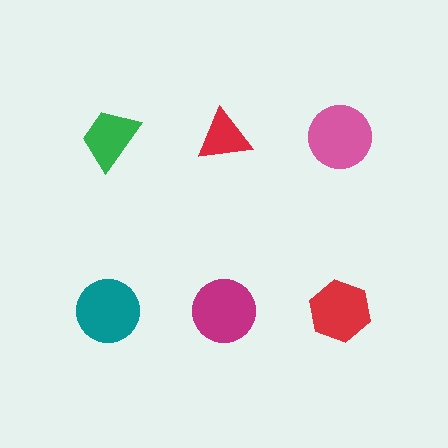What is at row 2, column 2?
A magenta circle.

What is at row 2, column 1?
A teal circle.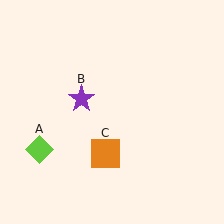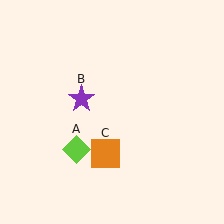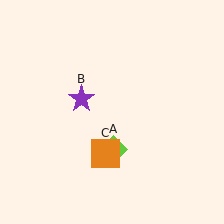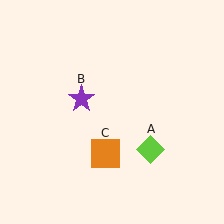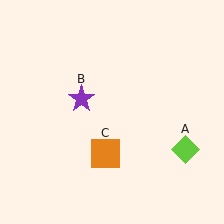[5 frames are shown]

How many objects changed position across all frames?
1 object changed position: lime diamond (object A).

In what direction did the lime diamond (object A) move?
The lime diamond (object A) moved right.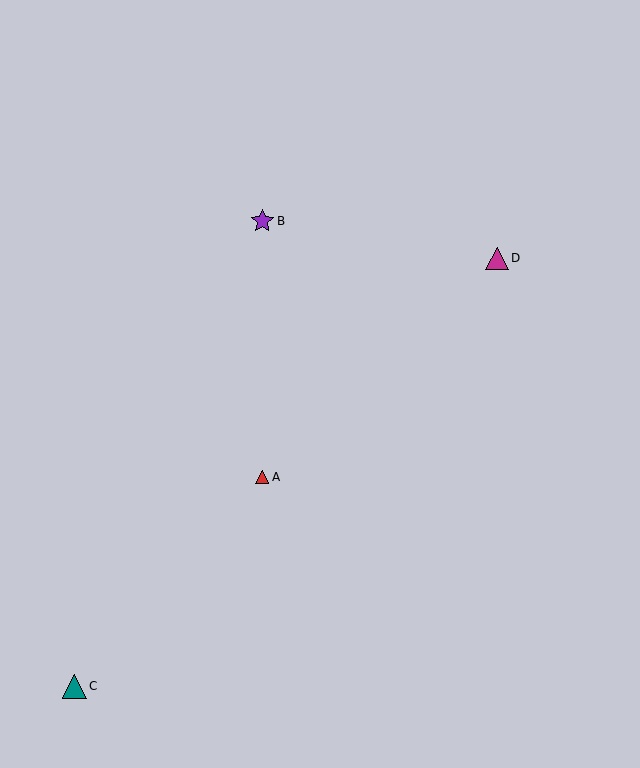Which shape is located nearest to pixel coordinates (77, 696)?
The teal triangle (labeled C) at (74, 686) is nearest to that location.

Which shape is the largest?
The teal triangle (labeled C) is the largest.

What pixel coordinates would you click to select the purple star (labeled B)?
Click at (262, 221) to select the purple star B.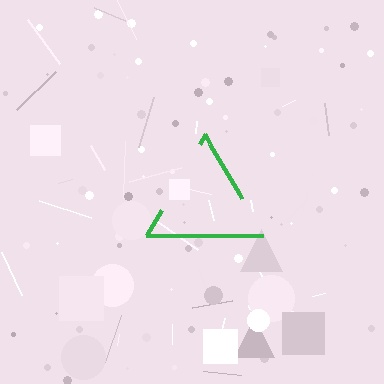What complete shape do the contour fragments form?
The contour fragments form a triangle.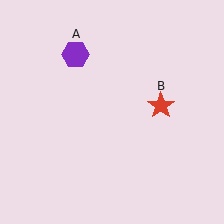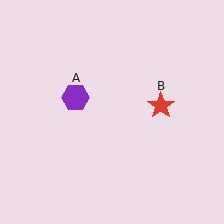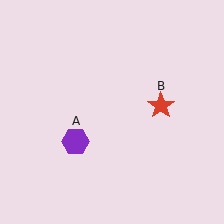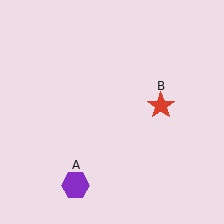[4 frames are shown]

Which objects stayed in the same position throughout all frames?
Red star (object B) remained stationary.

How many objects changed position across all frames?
1 object changed position: purple hexagon (object A).